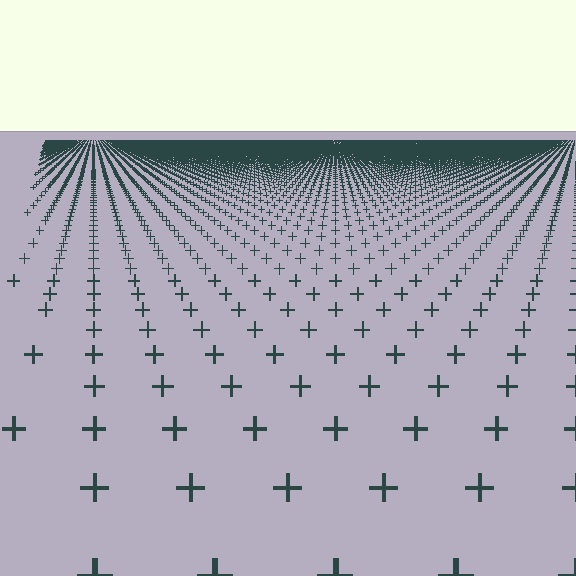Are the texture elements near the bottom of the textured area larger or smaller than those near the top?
Larger. Near the bottom, elements are closer to the viewer and appear at a bigger on-screen size.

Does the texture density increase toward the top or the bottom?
Density increases toward the top.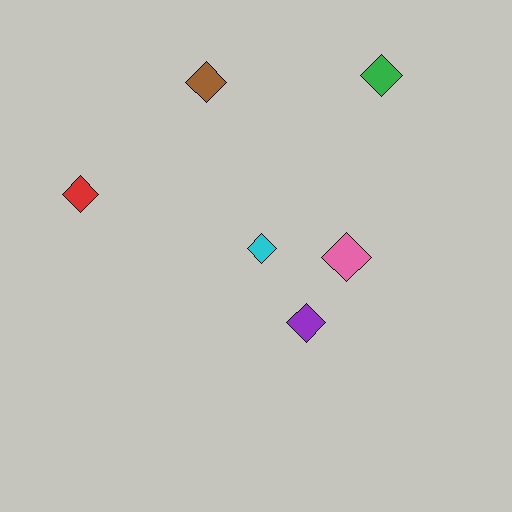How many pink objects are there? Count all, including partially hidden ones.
There is 1 pink object.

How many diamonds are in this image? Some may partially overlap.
There are 6 diamonds.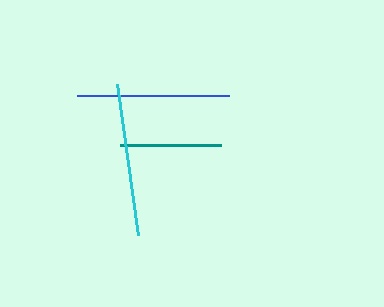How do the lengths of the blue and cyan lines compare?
The blue and cyan lines are approximately the same length.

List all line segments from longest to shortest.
From longest to shortest: blue, cyan, teal.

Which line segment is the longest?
The blue line is the longest at approximately 153 pixels.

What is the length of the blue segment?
The blue segment is approximately 153 pixels long.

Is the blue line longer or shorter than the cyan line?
The blue line is longer than the cyan line.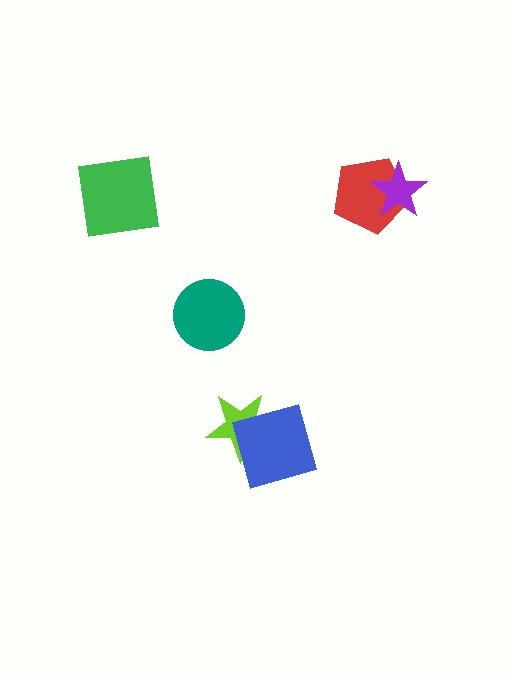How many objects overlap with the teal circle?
0 objects overlap with the teal circle.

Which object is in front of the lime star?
The blue square is in front of the lime star.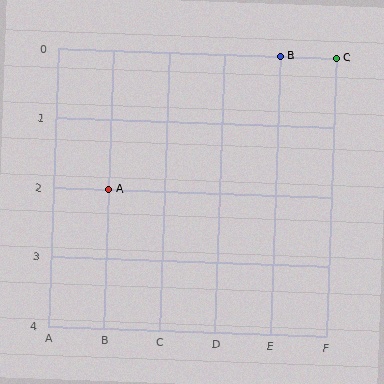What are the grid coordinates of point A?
Point A is at grid coordinates (B, 2).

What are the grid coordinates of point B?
Point B is at grid coordinates (E, 0).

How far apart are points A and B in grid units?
Points A and B are 3 columns and 2 rows apart (about 3.6 grid units diagonally).